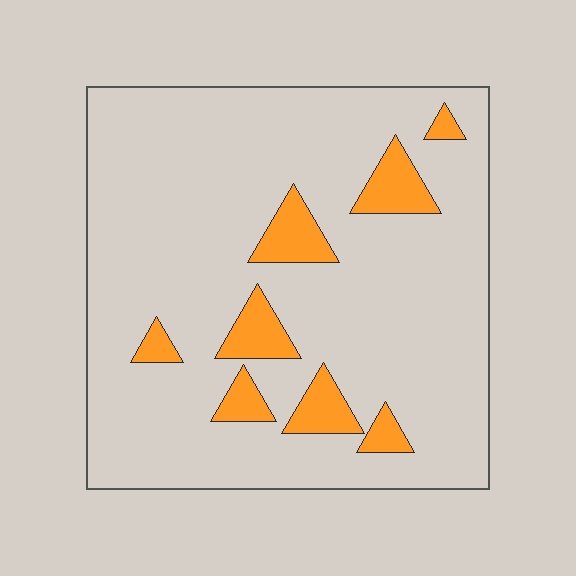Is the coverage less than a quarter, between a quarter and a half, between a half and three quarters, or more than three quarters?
Less than a quarter.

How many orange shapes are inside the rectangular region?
8.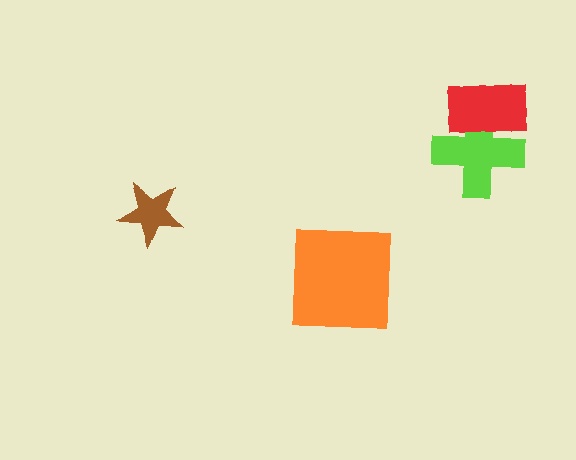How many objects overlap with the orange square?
0 objects overlap with the orange square.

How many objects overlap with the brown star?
0 objects overlap with the brown star.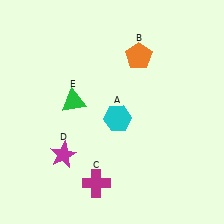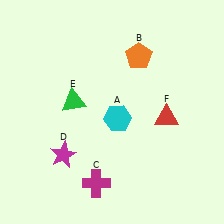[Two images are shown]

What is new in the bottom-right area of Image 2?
A red triangle (F) was added in the bottom-right area of Image 2.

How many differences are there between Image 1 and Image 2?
There is 1 difference between the two images.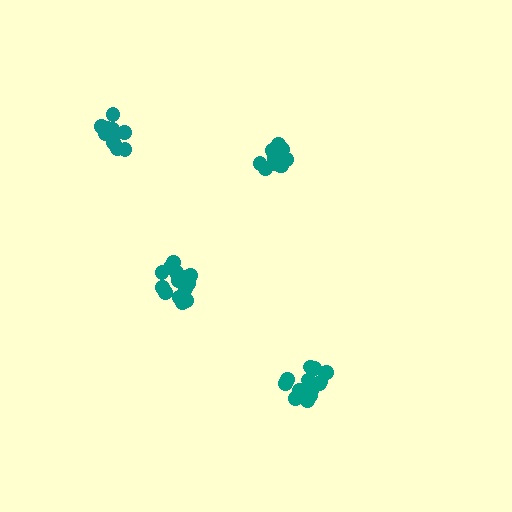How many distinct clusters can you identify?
There are 4 distinct clusters.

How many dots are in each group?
Group 1: 11 dots, Group 2: 14 dots, Group 3: 12 dots, Group 4: 14 dots (51 total).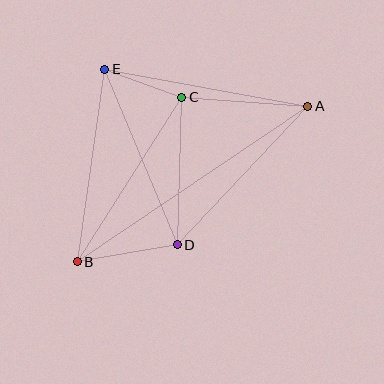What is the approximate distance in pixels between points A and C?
The distance between A and C is approximately 126 pixels.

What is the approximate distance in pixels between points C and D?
The distance between C and D is approximately 148 pixels.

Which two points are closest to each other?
Points C and E are closest to each other.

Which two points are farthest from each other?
Points A and B are farthest from each other.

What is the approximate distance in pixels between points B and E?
The distance between B and E is approximately 194 pixels.